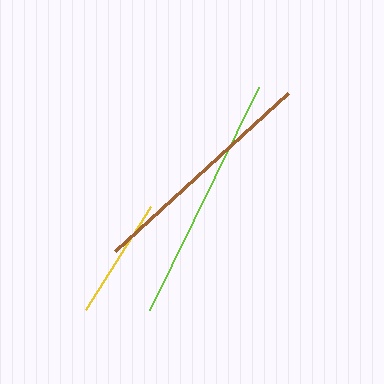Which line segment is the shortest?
The yellow line is the shortest at approximately 123 pixels.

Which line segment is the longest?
The lime line is the longest at approximately 248 pixels.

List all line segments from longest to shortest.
From longest to shortest: lime, brown, yellow.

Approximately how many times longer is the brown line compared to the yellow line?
The brown line is approximately 1.9 times the length of the yellow line.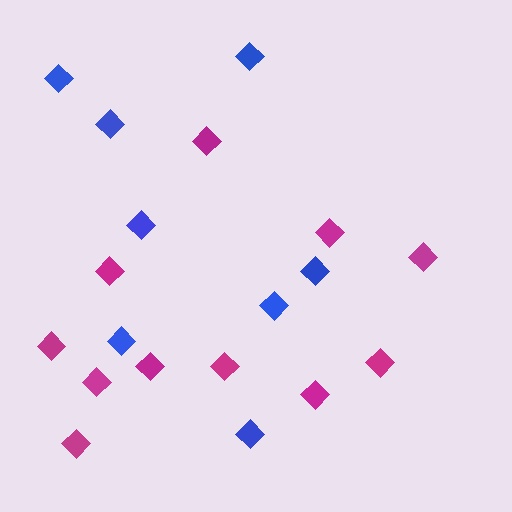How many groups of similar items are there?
There are 2 groups: one group of magenta diamonds (11) and one group of blue diamonds (8).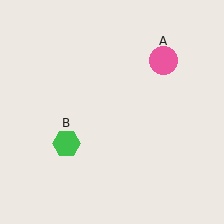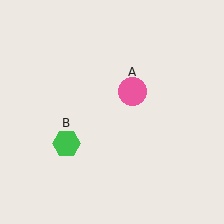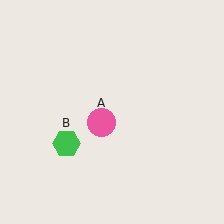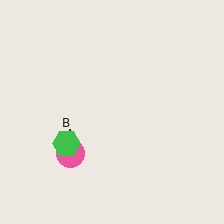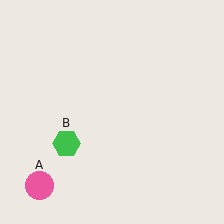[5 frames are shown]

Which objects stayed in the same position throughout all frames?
Green hexagon (object B) remained stationary.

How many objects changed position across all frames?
1 object changed position: pink circle (object A).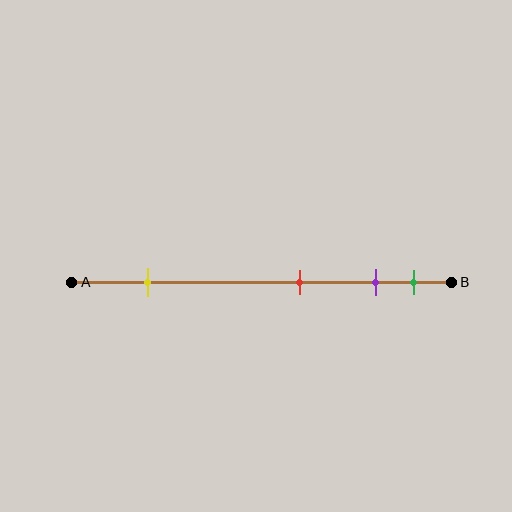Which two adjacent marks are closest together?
The purple and green marks are the closest adjacent pair.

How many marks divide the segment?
There are 4 marks dividing the segment.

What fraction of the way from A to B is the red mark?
The red mark is approximately 60% (0.6) of the way from A to B.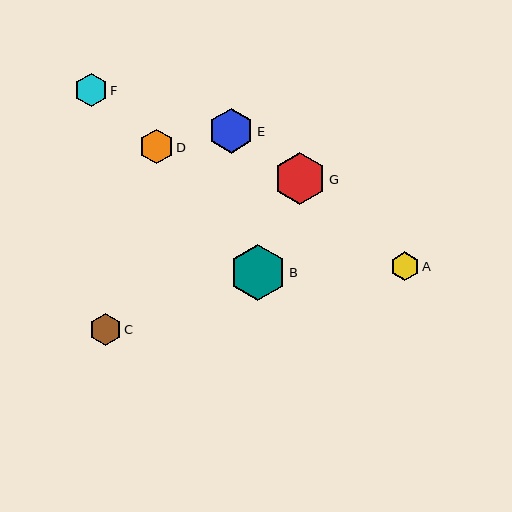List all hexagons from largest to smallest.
From largest to smallest: B, G, E, D, F, C, A.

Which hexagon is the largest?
Hexagon B is the largest with a size of approximately 56 pixels.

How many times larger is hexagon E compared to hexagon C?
Hexagon E is approximately 1.4 times the size of hexagon C.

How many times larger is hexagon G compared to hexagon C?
Hexagon G is approximately 1.6 times the size of hexagon C.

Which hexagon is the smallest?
Hexagon A is the smallest with a size of approximately 29 pixels.